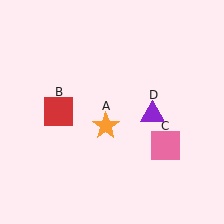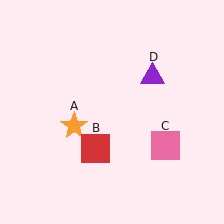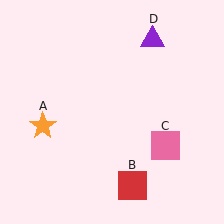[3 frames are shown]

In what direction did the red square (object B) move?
The red square (object B) moved down and to the right.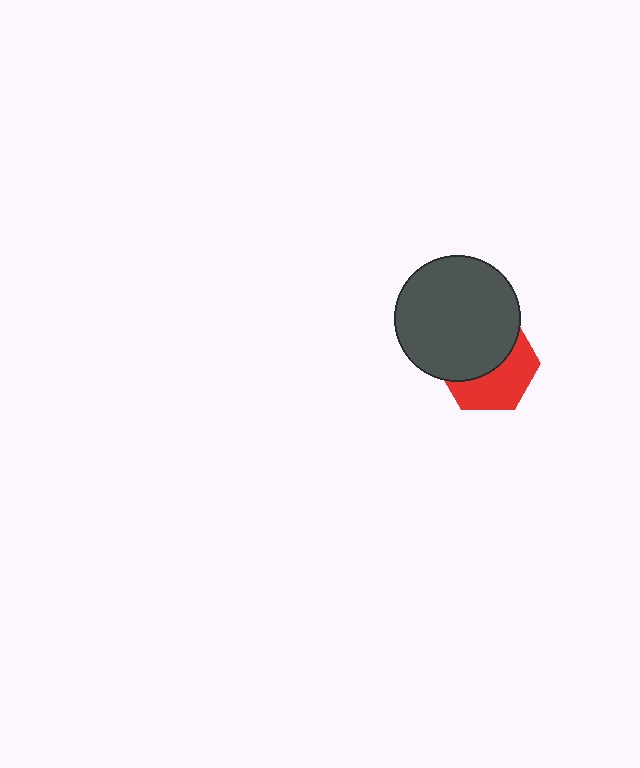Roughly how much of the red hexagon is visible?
About half of it is visible (roughly 46%).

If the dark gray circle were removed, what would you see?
You would see the complete red hexagon.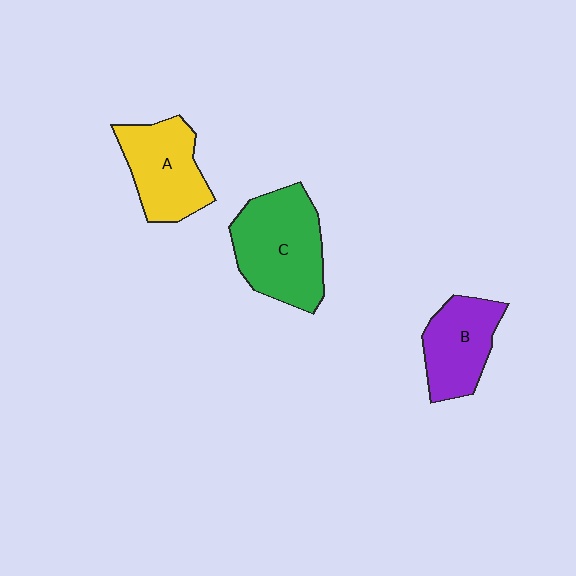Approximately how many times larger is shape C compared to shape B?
Approximately 1.4 times.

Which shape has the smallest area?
Shape B (purple).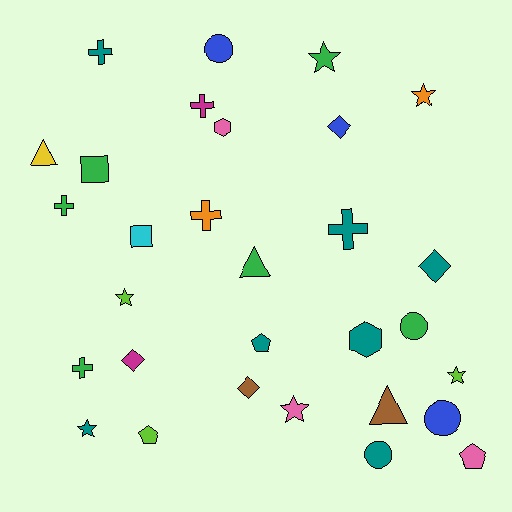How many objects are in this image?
There are 30 objects.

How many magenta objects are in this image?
There are 2 magenta objects.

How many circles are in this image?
There are 4 circles.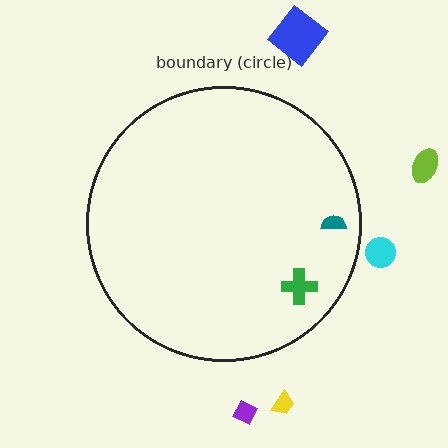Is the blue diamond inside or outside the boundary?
Outside.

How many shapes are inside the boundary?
2 inside, 5 outside.